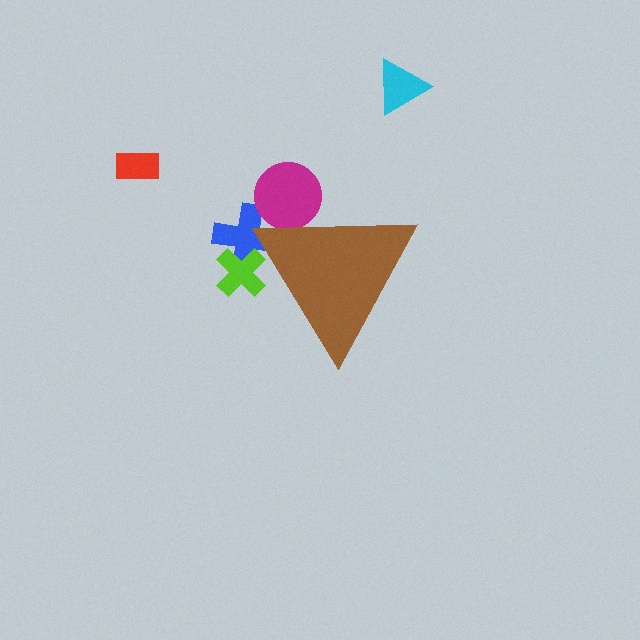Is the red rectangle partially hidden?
No, the red rectangle is fully visible.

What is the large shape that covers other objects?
A brown triangle.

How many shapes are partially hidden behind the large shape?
3 shapes are partially hidden.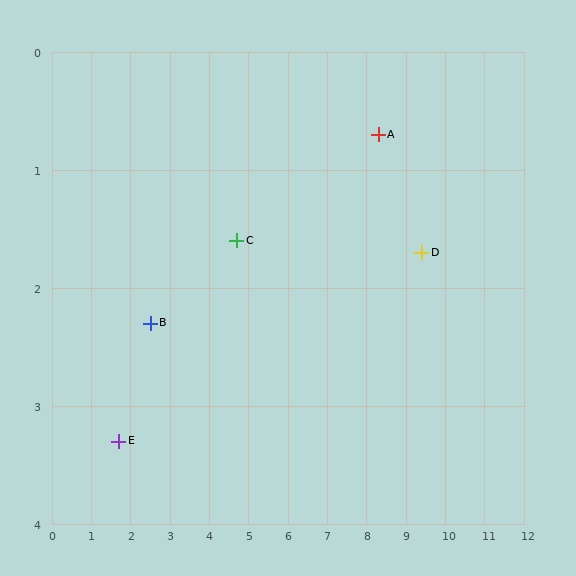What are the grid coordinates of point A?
Point A is at approximately (8.3, 0.7).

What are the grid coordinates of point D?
Point D is at approximately (9.4, 1.7).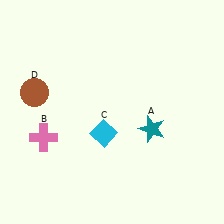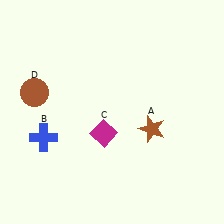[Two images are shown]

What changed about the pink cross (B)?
In Image 1, B is pink. In Image 2, it changed to blue.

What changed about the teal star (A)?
In Image 1, A is teal. In Image 2, it changed to brown.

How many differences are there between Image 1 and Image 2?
There are 3 differences between the two images.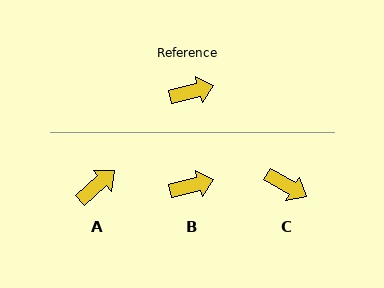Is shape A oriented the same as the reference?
No, it is off by about 26 degrees.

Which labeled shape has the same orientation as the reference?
B.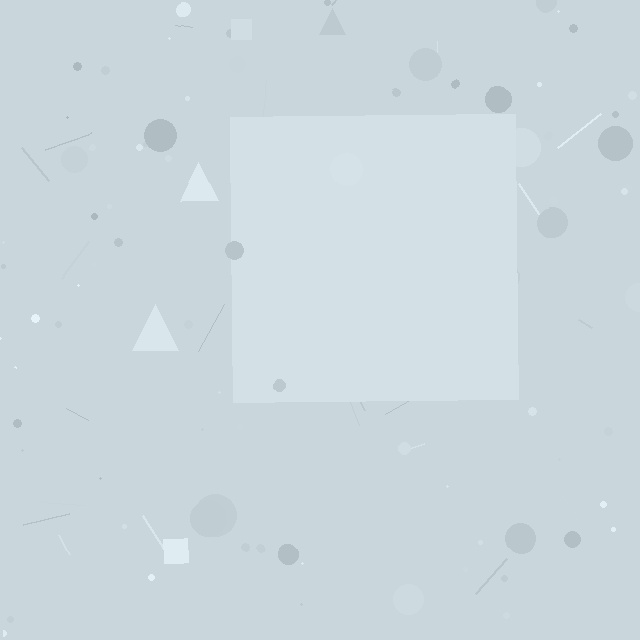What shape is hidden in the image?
A square is hidden in the image.